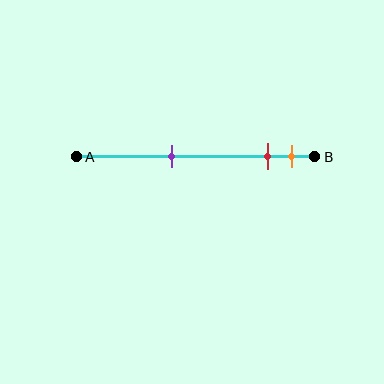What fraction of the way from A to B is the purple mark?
The purple mark is approximately 40% (0.4) of the way from A to B.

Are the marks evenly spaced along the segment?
No, the marks are not evenly spaced.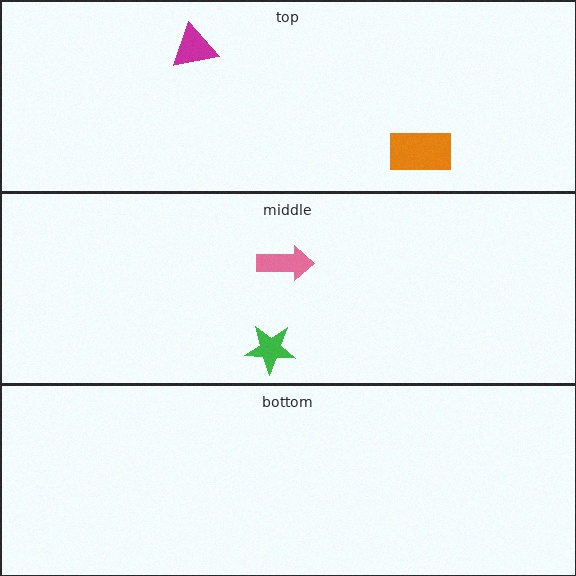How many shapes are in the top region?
2.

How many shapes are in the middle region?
2.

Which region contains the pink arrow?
The middle region.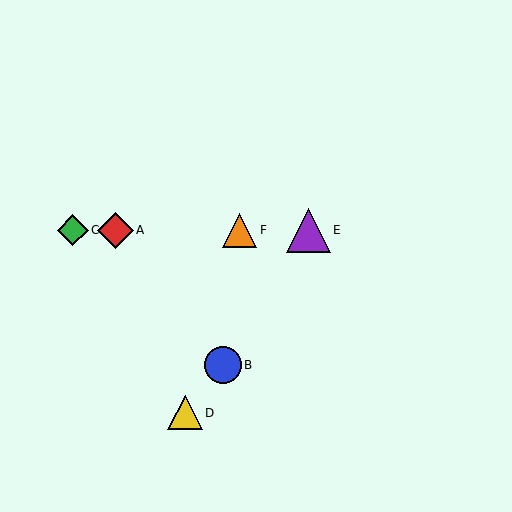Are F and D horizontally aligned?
No, F is at y≈230 and D is at y≈413.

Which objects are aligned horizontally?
Objects A, C, E, F are aligned horizontally.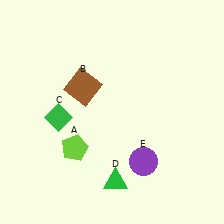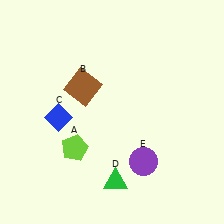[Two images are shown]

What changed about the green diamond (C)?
In Image 1, C is green. In Image 2, it changed to blue.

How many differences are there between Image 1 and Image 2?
There is 1 difference between the two images.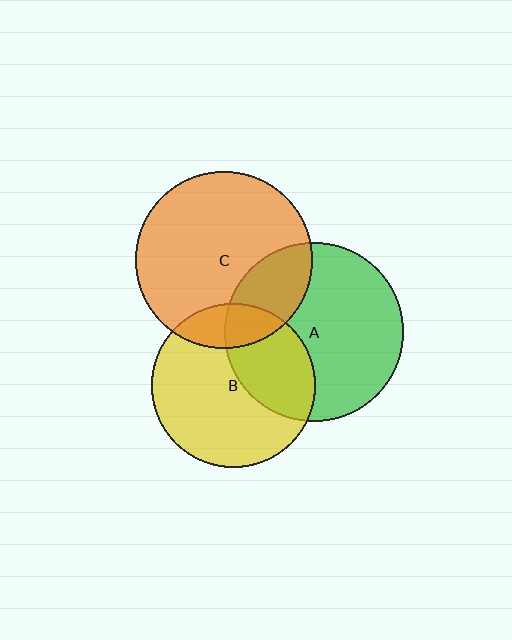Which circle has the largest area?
Circle A (green).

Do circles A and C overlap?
Yes.